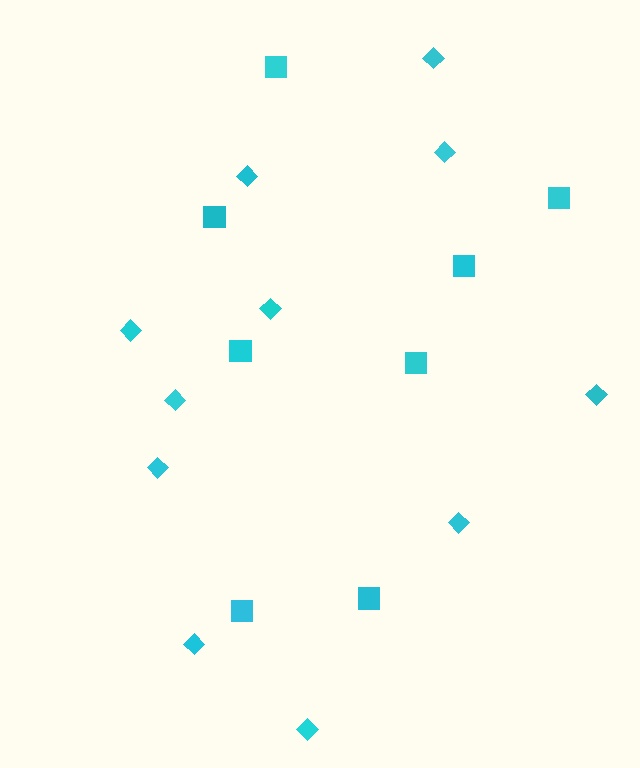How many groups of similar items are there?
There are 2 groups: one group of squares (8) and one group of diamonds (11).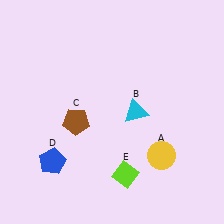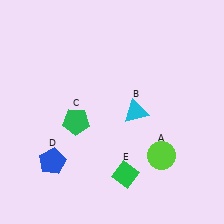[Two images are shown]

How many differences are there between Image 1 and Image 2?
There are 3 differences between the two images.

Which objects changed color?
A changed from yellow to lime. C changed from brown to green. E changed from lime to green.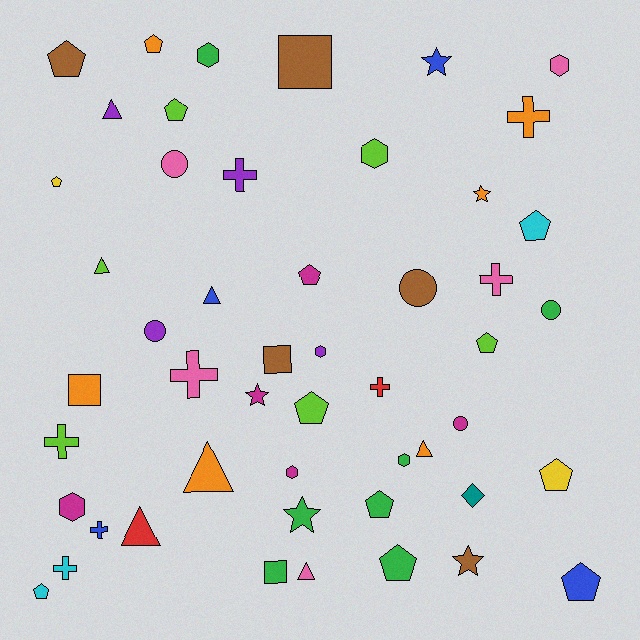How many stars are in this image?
There are 5 stars.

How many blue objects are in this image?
There are 4 blue objects.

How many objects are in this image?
There are 50 objects.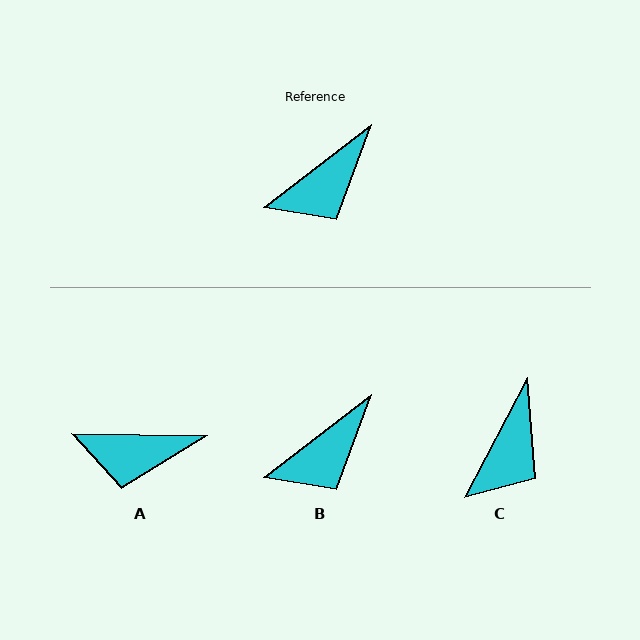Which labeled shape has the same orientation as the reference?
B.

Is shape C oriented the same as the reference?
No, it is off by about 25 degrees.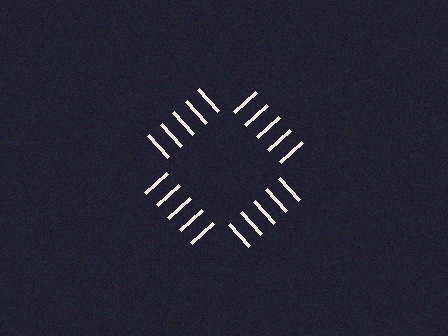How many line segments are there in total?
20 — 5 along each of the 4 edges.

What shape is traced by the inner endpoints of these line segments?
An illusory square — the line segments terminate on its edges but no continuous stroke is drawn.